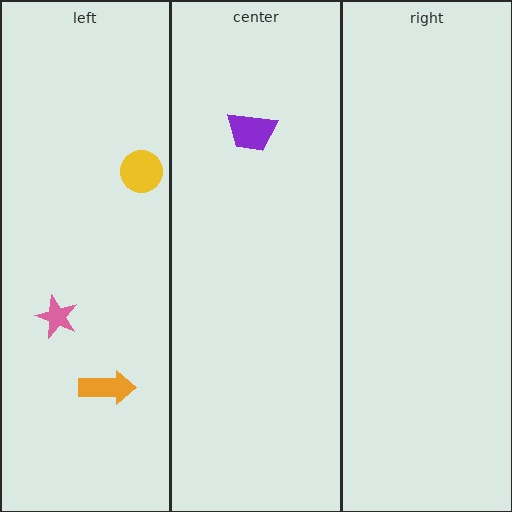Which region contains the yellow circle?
The left region.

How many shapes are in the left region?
3.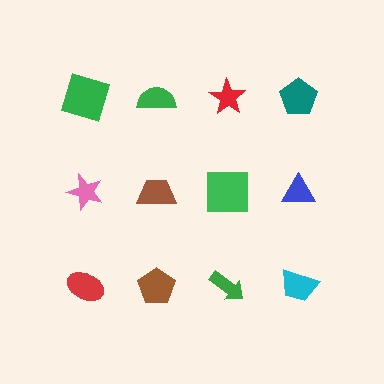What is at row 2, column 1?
A pink star.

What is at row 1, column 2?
A green semicircle.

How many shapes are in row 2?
4 shapes.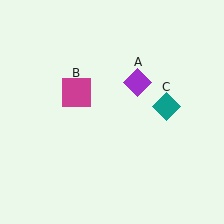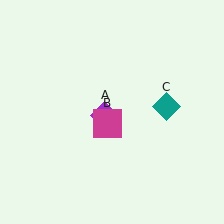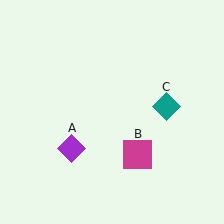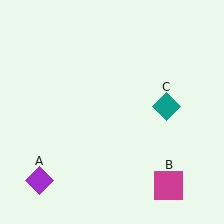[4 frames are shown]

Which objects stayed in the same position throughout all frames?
Teal diamond (object C) remained stationary.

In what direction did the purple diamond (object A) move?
The purple diamond (object A) moved down and to the left.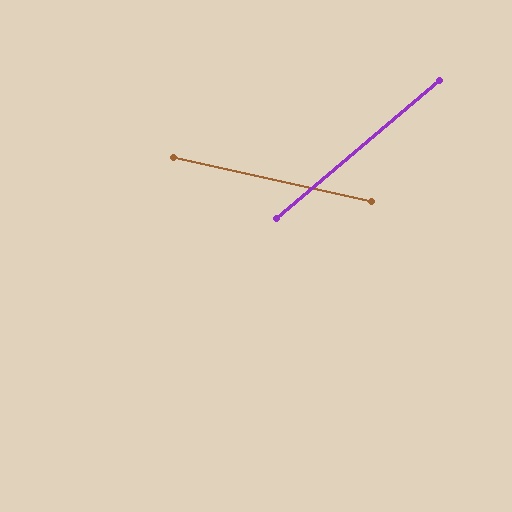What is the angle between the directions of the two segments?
Approximately 53 degrees.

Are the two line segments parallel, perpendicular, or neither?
Neither parallel nor perpendicular — they differ by about 53°.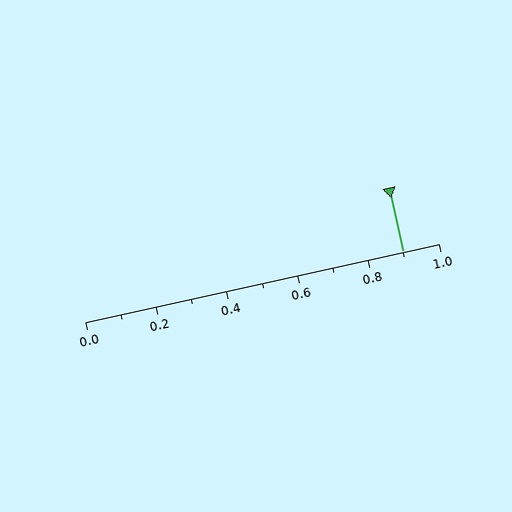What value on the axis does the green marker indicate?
The marker indicates approximately 0.9.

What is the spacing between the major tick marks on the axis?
The major ticks are spaced 0.2 apart.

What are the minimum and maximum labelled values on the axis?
The axis runs from 0.0 to 1.0.